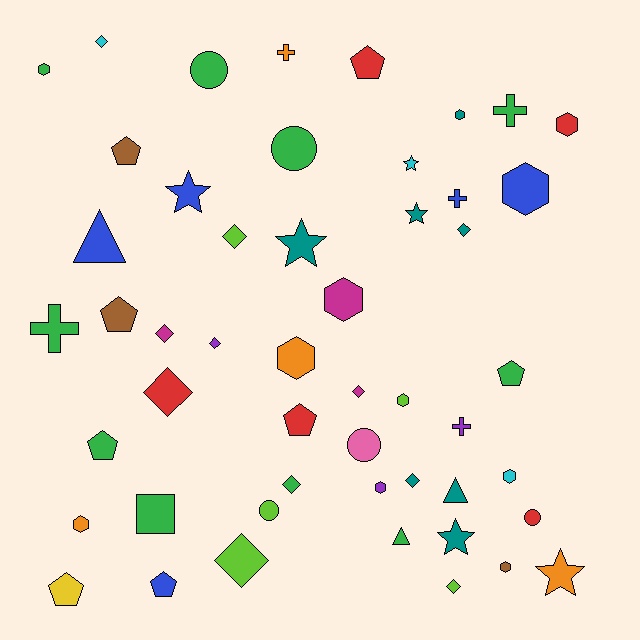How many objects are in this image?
There are 50 objects.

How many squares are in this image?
There is 1 square.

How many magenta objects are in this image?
There are 3 magenta objects.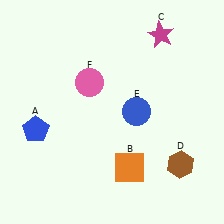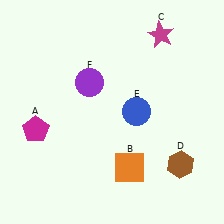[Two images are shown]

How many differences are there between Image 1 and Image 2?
There are 2 differences between the two images.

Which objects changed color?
A changed from blue to magenta. F changed from pink to purple.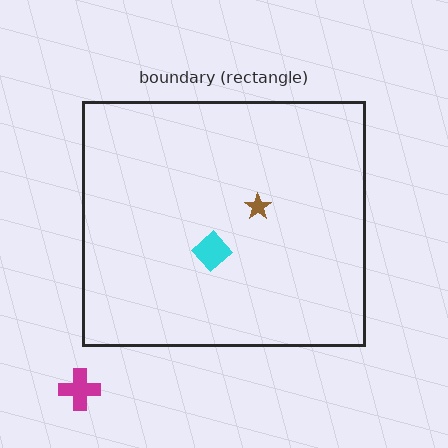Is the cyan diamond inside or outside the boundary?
Inside.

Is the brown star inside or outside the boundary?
Inside.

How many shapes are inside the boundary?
2 inside, 1 outside.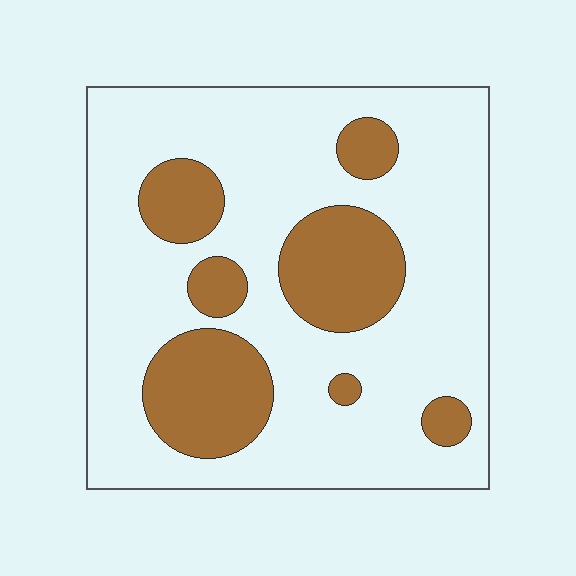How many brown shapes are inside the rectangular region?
7.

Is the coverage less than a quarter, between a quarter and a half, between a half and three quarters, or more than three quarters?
Between a quarter and a half.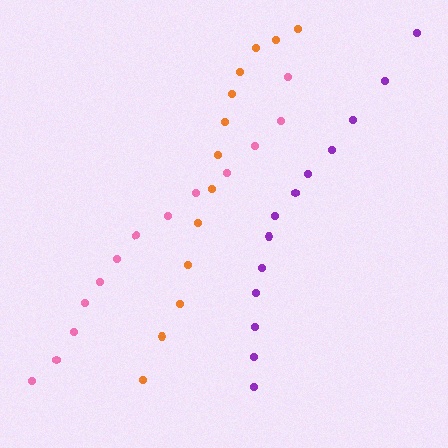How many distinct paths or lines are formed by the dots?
There are 3 distinct paths.